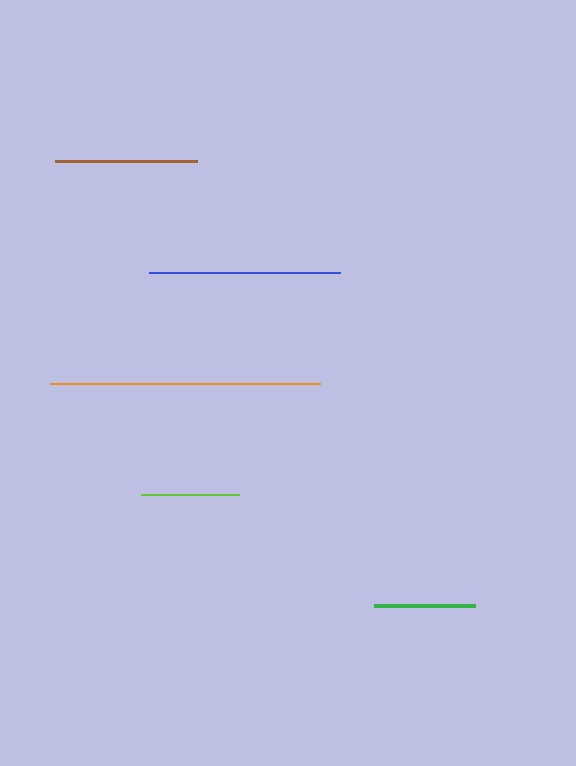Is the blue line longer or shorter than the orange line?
The orange line is longer than the blue line.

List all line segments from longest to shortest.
From longest to shortest: orange, blue, brown, green, lime.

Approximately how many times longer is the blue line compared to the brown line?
The blue line is approximately 1.3 times the length of the brown line.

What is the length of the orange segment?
The orange segment is approximately 270 pixels long.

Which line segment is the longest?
The orange line is the longest at approximately 270 pixels.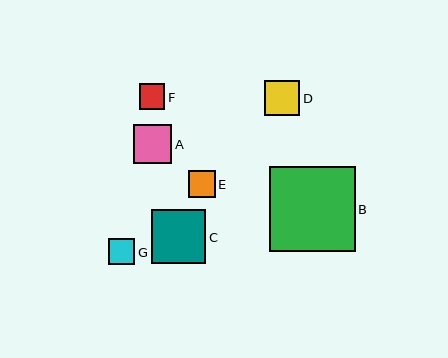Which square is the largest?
Square B is the largest with a size of approximately 86 pixels.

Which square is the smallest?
Square F is the smallest with a size of approximately 26 pixels.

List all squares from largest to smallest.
From largest to smallest: B, C, A, D, E, G, F.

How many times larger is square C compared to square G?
Square C is approximately 2.1 times the size of square G.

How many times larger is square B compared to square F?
Square B is approximately 3.3 times the size of square F.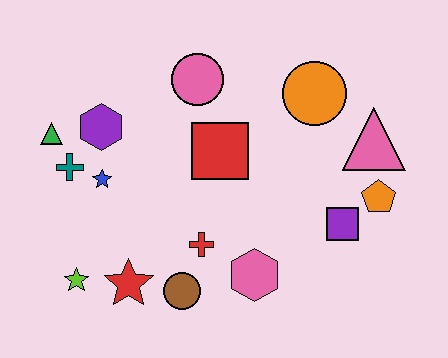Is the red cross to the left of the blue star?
No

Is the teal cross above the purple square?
Yes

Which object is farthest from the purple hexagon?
The orange pentagon is farthest from the purple hexagon.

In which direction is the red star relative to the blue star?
The red star is below the blue star.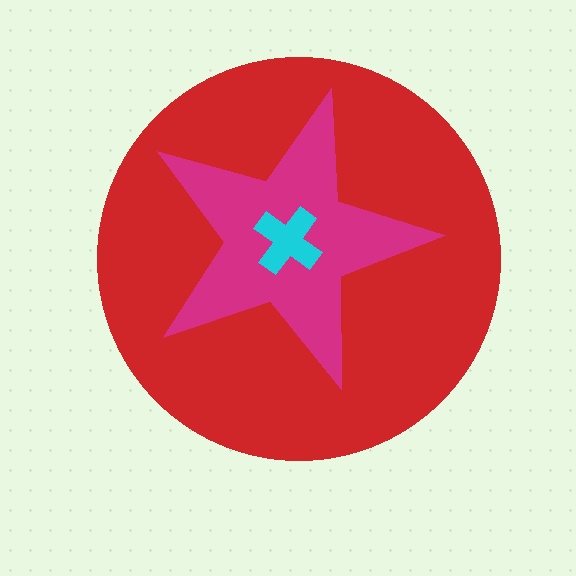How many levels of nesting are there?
3.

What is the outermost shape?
The red circle.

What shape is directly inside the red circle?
The magenta star.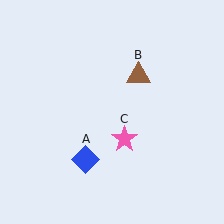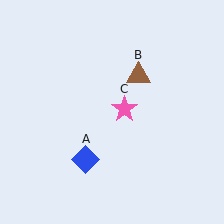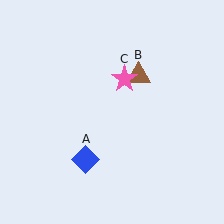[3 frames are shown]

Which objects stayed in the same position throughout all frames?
Blue diamond (object A) and brown triangle (object B) remained stationary.